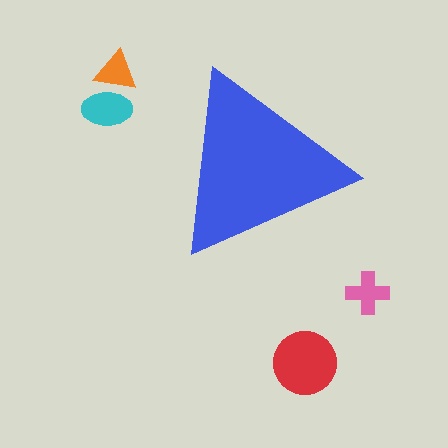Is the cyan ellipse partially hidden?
No, the cyan ellipse is fully visible.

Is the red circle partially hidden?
No, the red circle is fully visible.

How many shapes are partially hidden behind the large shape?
0 shapes are partially hidden.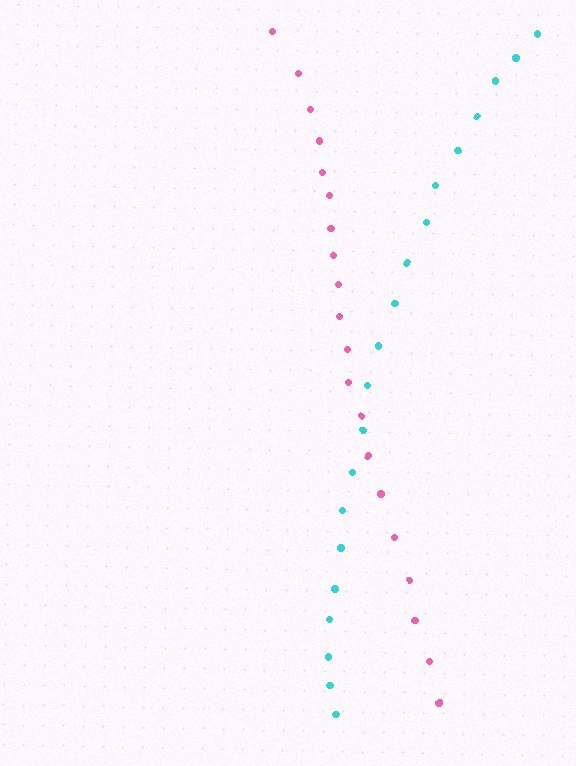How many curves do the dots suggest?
There are 2 distinct paths.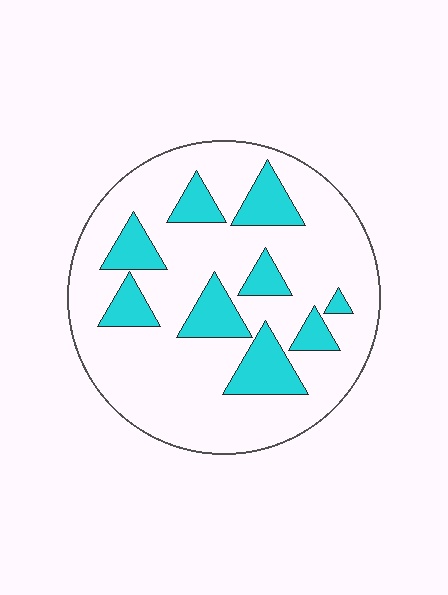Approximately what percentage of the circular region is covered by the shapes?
Approximately 20%.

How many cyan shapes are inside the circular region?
9.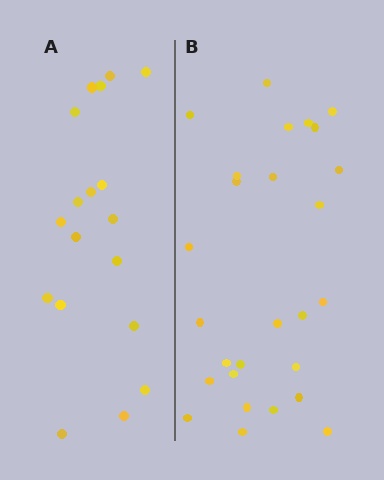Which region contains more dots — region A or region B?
Region B (the right region) has more dots.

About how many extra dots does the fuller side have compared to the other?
Region B has roughly 8 or so more dots than region A.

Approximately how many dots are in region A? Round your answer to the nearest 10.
About 20 dots. (The exact count is 18, which rounds to 20.)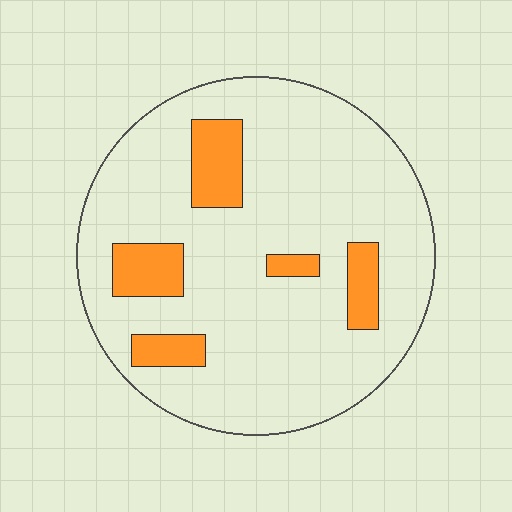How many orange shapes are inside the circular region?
5.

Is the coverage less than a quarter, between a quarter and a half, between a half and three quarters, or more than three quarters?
Less than a quarter.